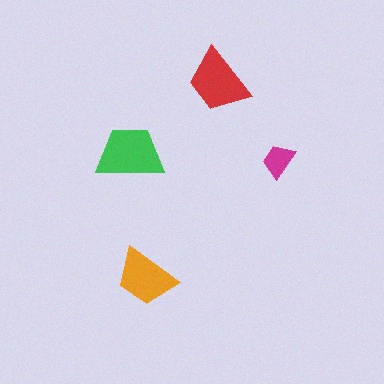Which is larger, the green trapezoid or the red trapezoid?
The green one.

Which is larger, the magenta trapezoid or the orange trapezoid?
The orange one.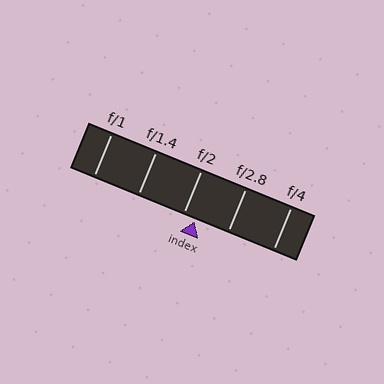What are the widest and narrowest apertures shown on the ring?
The widest aperture shown is f/1 and the narrowest is f/4.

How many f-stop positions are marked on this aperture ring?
There are 5 f-stop positions marked.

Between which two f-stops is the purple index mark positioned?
The index mark is between f/2 and f/2.8.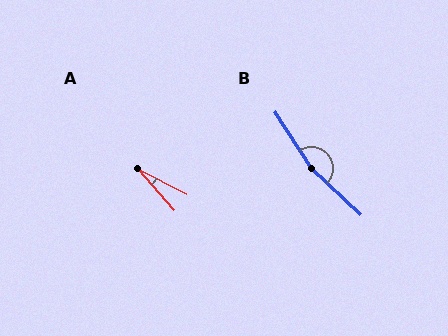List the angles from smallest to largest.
A (21°), B (166°).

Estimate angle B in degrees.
Approximately 166 degrees.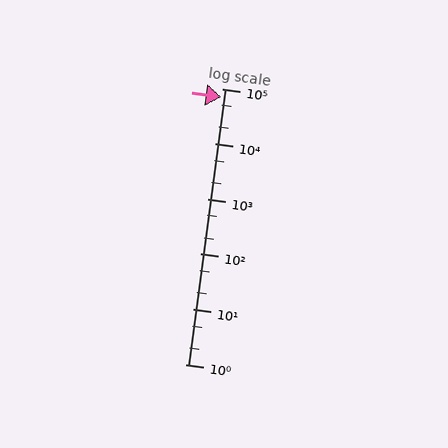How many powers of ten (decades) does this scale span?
The scale spans 5 decades, from 1 to 100000.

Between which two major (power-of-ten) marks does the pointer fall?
The pointer is between 10000 and 100000.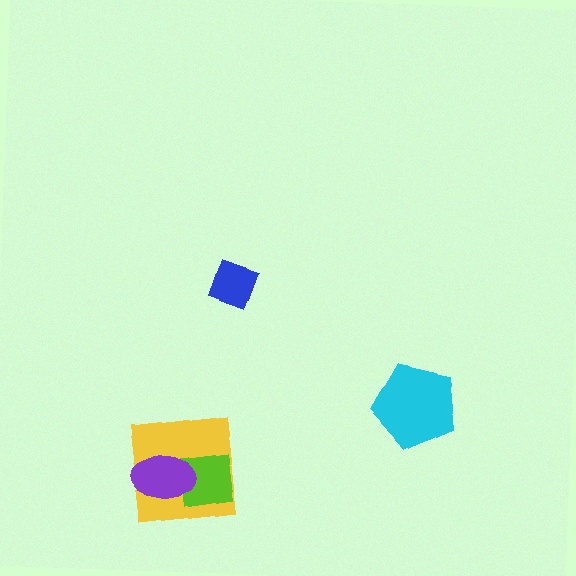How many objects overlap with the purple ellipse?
2 objects overlap with the purple ellipse.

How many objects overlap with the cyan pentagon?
0 objects overlap with the cyan pentagon.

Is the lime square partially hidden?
Yes, it is partially covered by another shape.